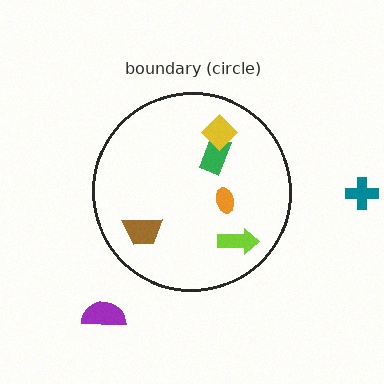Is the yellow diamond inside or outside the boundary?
Inside.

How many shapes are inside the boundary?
5 inside, 2 outside.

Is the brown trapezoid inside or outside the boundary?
Inside.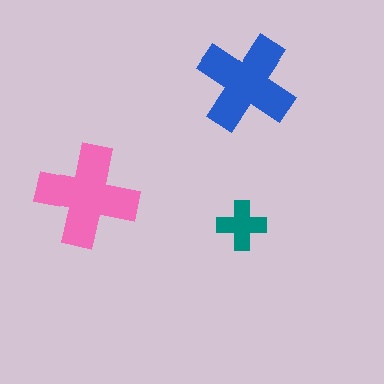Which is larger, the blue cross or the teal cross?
The blue one.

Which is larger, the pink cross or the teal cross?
The pink one.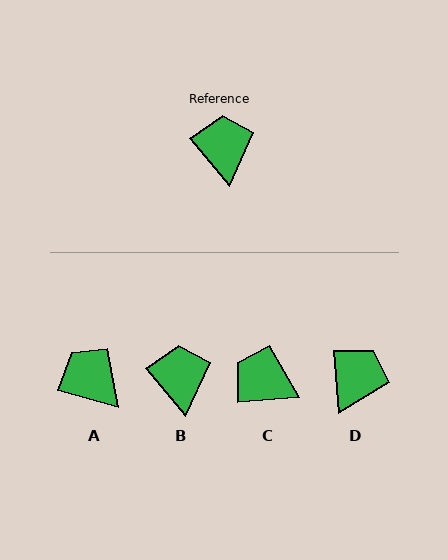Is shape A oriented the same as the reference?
No, it is off by about 35 degrees.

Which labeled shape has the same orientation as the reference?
B.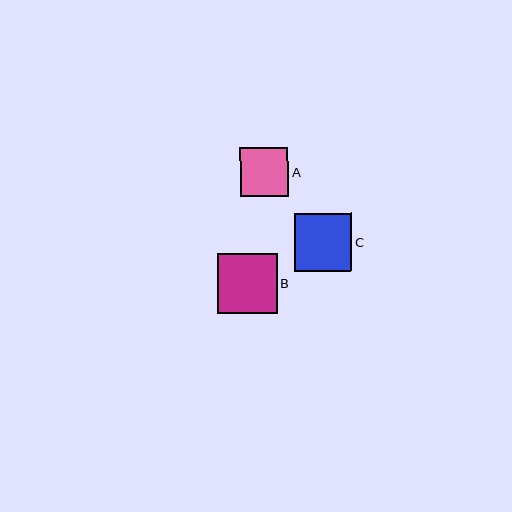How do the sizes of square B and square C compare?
Square B and square C are approximately the same size.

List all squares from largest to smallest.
From largest to smallest: B, C, A.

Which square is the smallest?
Square A is the smallest with a size of approximately 49 pixels.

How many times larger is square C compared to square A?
Square C is approximately 1.2 times the size of square A.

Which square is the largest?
Square B is the largest with a size of approximately 60 pixels.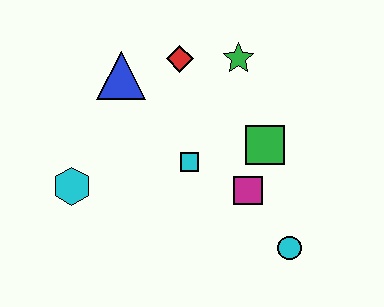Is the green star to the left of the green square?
Yes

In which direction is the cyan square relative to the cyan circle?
The cyan square is to the left of the cyan circle.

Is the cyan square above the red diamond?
No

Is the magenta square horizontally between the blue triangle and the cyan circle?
Yes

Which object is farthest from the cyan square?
The cyan circle is farthest from the cyan square.